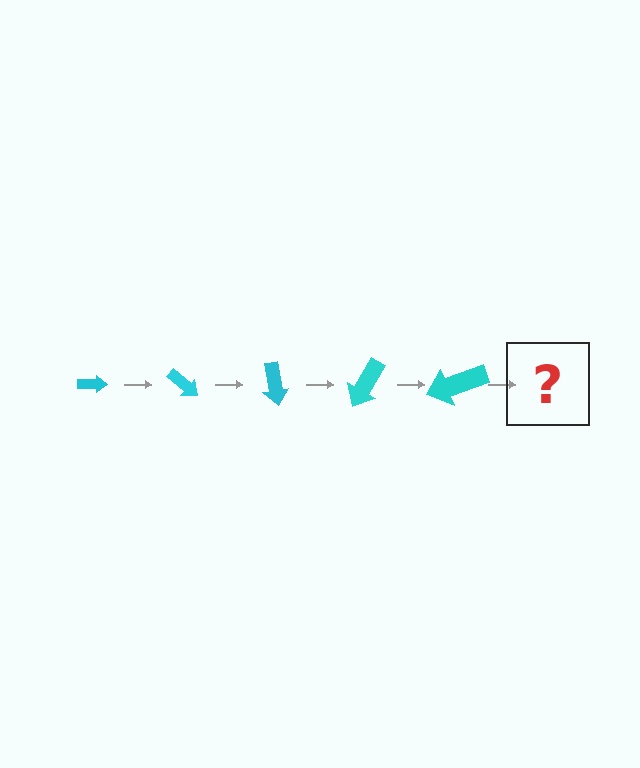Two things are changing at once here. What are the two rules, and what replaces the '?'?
The two rules are that the arrow grows larger each step and it rotates 40 degrees each step. The '?' should be an arrow, larger than the previous one and rotated 200 degrees from the start.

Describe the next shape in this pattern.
It should be an arrow, larger than the previous one and rotated 200 degrees from the start.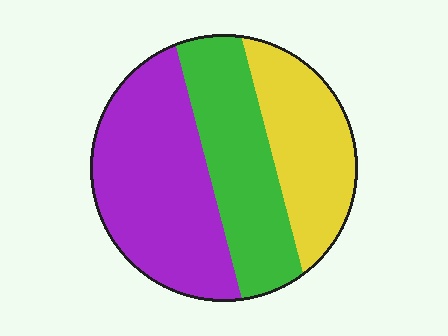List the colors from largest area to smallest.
From largest to smallest: purple, green, yellow.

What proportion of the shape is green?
Green takes up about one third (1/3) of the shape.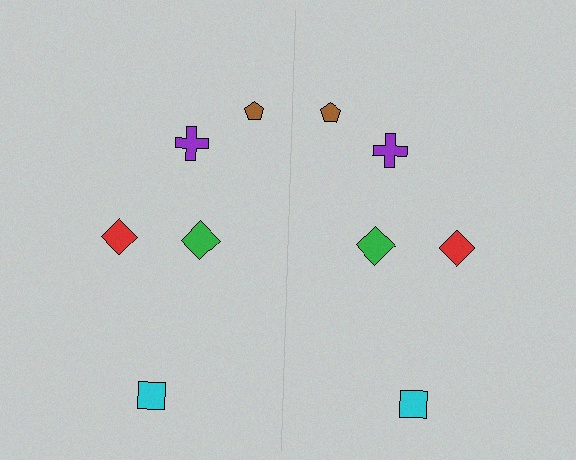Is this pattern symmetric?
Yes, this pattern has bilateral (reflection) symmetry.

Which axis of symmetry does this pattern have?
The pattern has a vertical axis of symmetry running through the center of the image.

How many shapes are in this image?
There are 10 shapes in this image.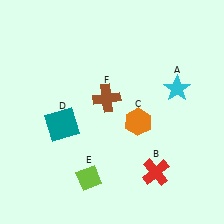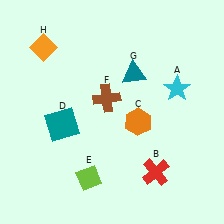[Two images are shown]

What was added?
A teal triangle (G), an orange diamond (H) were added in Image 2.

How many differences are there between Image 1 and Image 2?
There are 2 differences between the two images.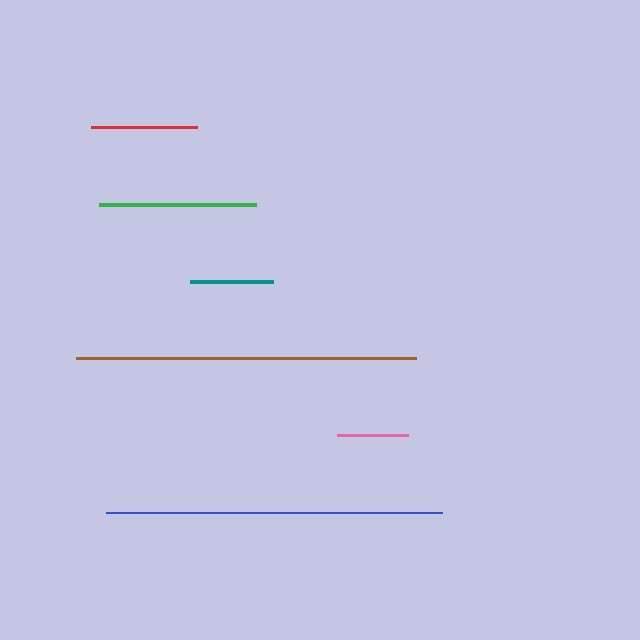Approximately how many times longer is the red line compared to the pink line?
The red line is approximately 1.5 times the length of the pink line.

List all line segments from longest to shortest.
From longest to shortest: brown, blue, green, red, teal, pink.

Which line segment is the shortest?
The pink line is the shortest at approximately 71 pixels.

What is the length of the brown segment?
The brown segment is approximately 340 pixels long.